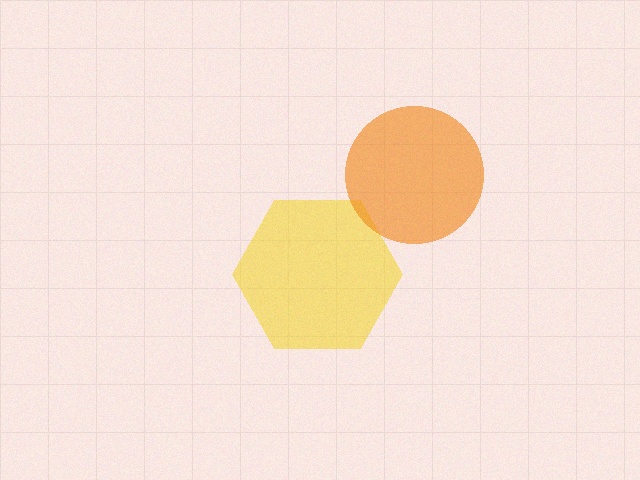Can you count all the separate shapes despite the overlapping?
Yes, there are 2 separate shapes.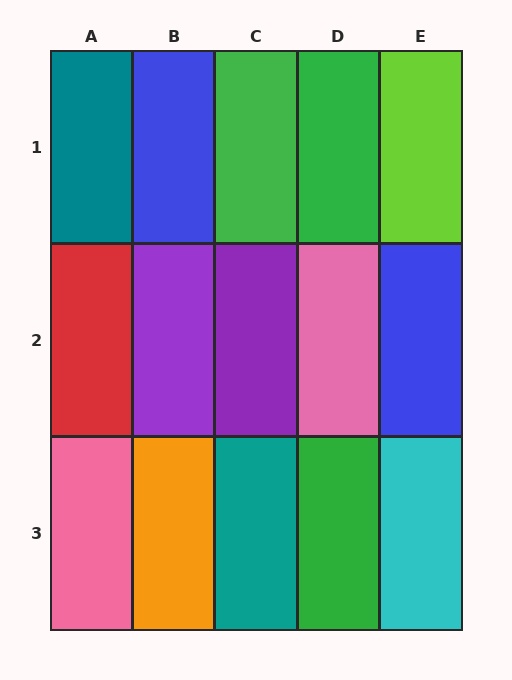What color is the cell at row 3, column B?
Orange.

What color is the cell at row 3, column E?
Cyan.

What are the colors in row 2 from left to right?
Red, purple, purple, pink, blue.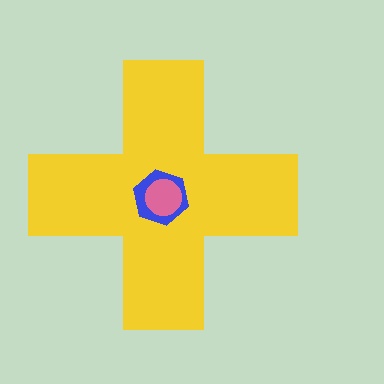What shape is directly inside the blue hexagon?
The pink circle.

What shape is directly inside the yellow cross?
The blue hexagon.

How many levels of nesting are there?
3.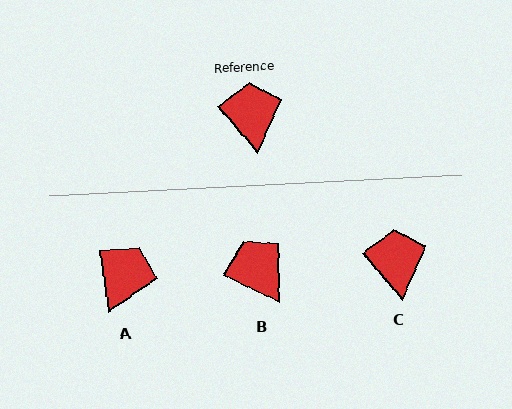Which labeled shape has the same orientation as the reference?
C.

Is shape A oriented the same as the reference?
No, it is off by about 32 degrees.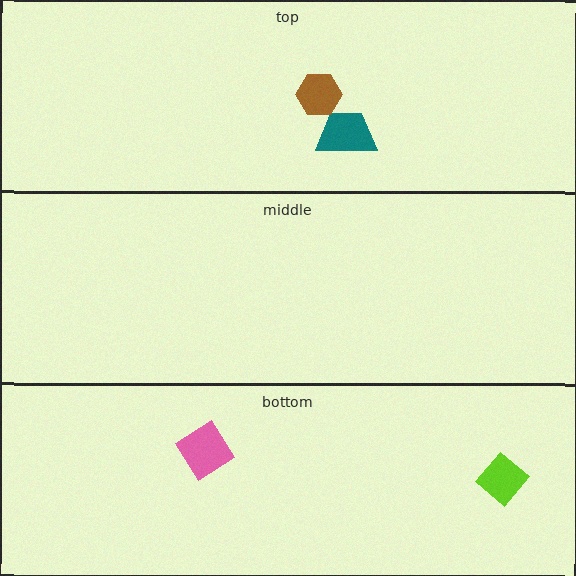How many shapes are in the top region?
2.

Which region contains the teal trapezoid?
The top region.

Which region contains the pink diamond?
The bottom region.